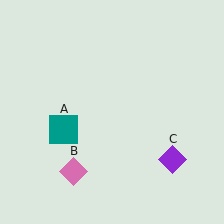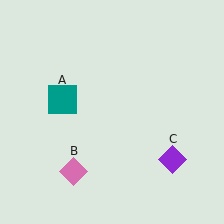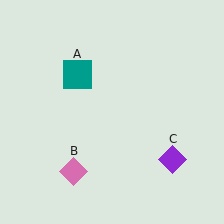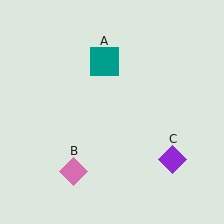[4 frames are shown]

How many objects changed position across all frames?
1 object changed position: teal square (object A).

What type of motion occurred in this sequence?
The teal square (object A) rotated clockwise around the center of the scene.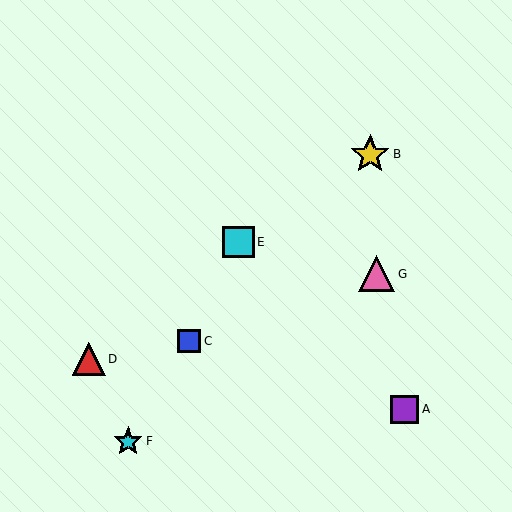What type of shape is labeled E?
Shape E is a cyan square.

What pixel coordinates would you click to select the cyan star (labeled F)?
Click at (128, 441) to select the cyan star F.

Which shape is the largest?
The yellow star (labeled B) is the largest.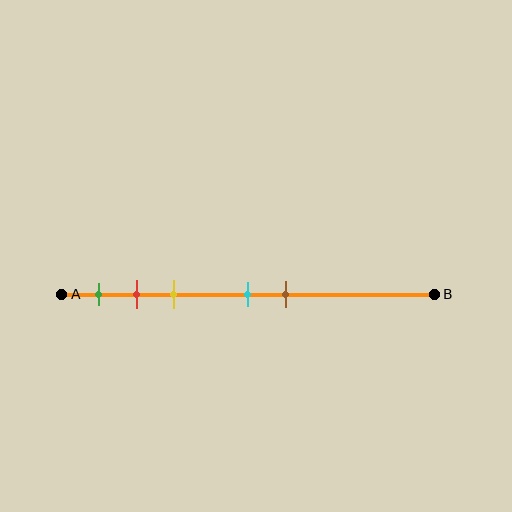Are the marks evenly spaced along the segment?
No, the marks are not evenly spaced.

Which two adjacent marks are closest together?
The red and yellow marks are the closest adjacent pair.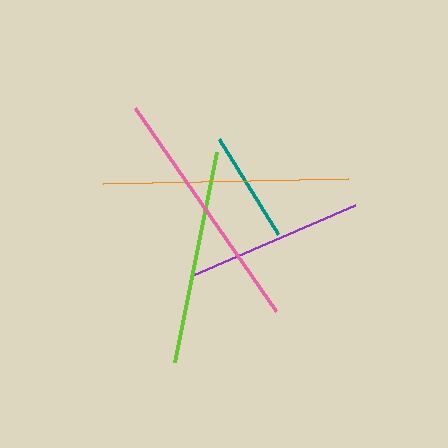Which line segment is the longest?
The pink line is the longest at approximately 246 pixels.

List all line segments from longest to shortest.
From longest to shortest: pink, orange, lime, purple, teal.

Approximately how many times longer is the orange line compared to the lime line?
The orange line is approximately 1.1 times the length of the lime line.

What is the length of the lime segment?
The lime segment is approximately 214 pixels long.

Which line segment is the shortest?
The teal line is the shortest at approximately 112 pixels.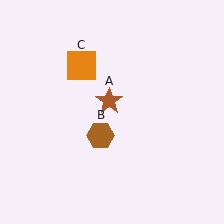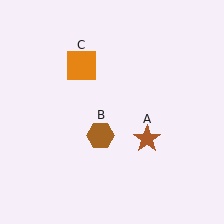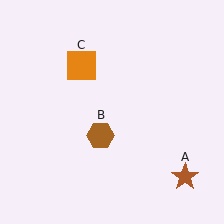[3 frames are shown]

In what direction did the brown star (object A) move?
The brown star (object A) moved down and to the right.